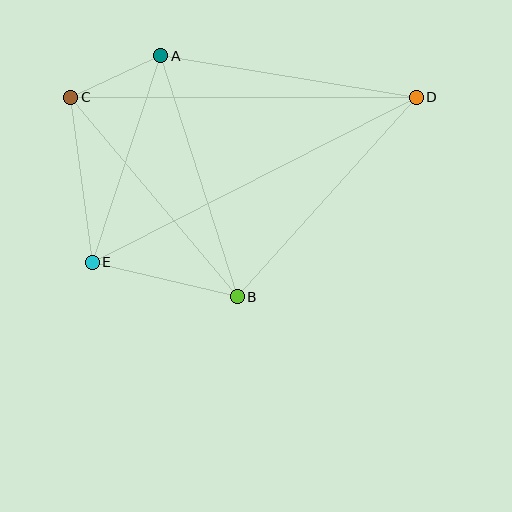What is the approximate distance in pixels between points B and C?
The distance between B and C is approximately 260 pixels.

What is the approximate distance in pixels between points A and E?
The distance between A and E is approximately 217 pixels.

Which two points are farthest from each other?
Points D and E are farthest from each other.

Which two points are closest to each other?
Points A and C are closest to each other.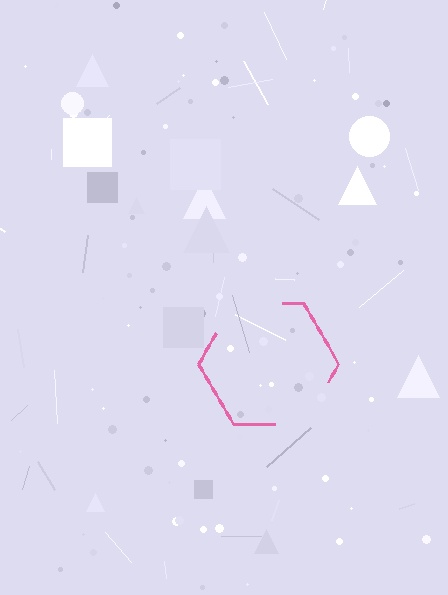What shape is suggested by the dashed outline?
The dashed outline suggests a hexagon.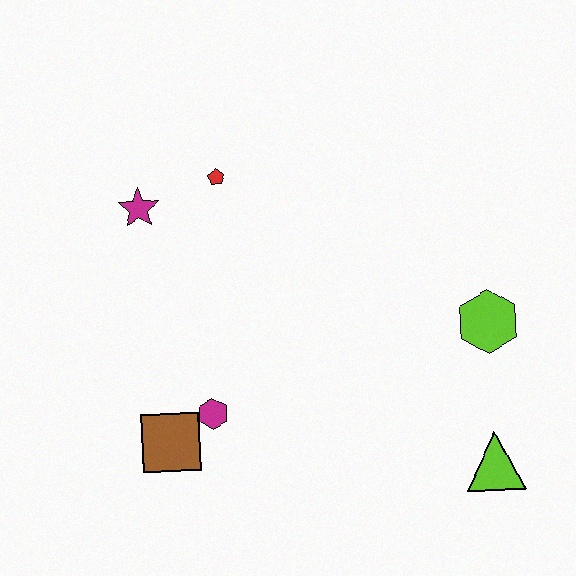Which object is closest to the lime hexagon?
The lime triangle is closest to the lime hexagon.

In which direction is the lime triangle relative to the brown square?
The lime triangle is to the right of the brown square.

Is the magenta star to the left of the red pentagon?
Yes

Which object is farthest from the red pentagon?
The lime triangle is farthest from the red pentagon.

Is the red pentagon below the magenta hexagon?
No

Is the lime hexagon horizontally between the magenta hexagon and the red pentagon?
No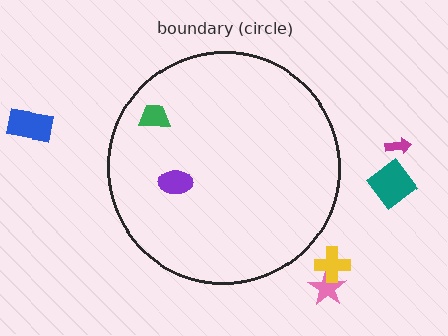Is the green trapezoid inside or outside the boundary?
Inside.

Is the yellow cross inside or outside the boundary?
Outside.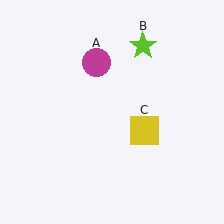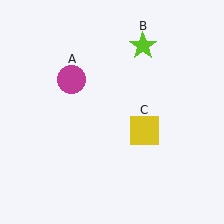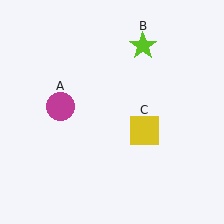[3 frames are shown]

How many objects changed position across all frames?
1 object changed position: magenta circle (object A).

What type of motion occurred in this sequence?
The magenta circle (object A) rotated counterclockwise around the center of the scene.